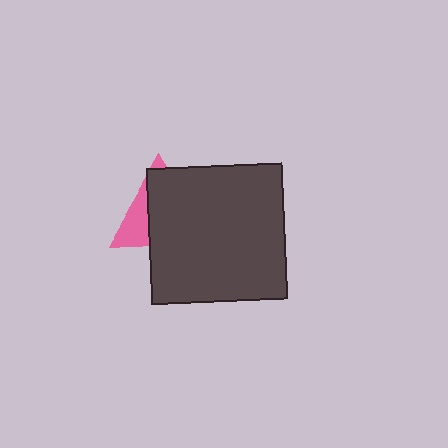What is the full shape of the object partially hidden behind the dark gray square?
The partially hidden object is a pink triangle.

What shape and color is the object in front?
The object in front is a dark gray square.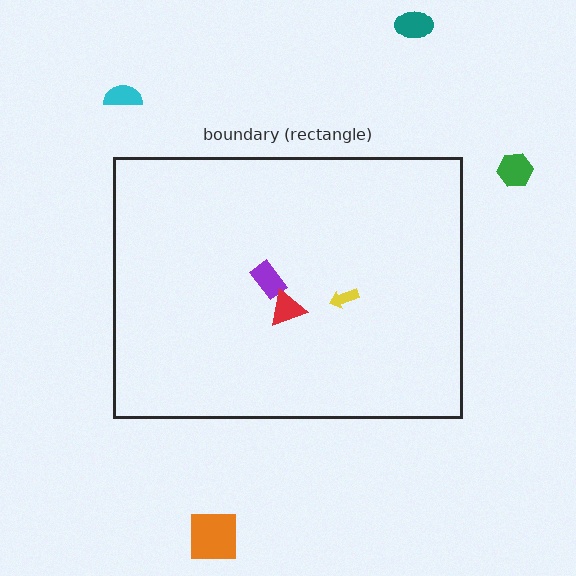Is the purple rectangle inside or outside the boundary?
Inside.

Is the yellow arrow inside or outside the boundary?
Inside.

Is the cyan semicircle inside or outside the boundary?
Outside.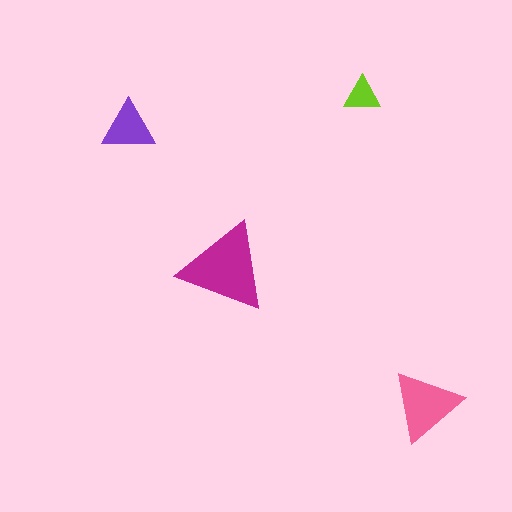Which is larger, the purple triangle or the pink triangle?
The pink one.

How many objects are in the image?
There are 4 objects in the image.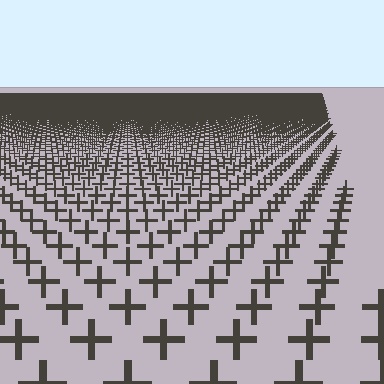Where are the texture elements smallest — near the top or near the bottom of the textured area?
Near the top.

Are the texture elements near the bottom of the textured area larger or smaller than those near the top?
Larger. Near the bottom, elements are closer to the viewer and appear at a bigger on-screen size.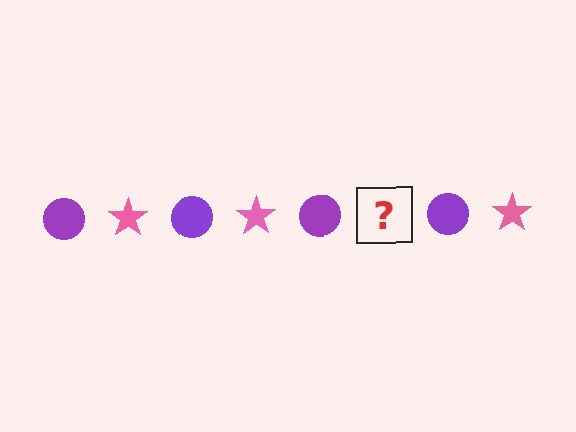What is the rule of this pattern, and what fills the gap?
The rule is that the pattern alternates between purple circle and pink star. The gap should be filled with a pink star.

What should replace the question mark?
The question mark should be replaced with a pink star.